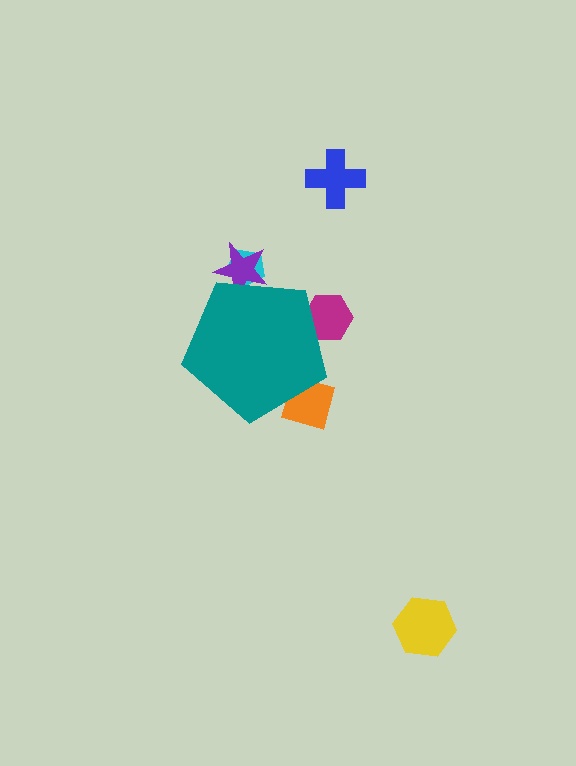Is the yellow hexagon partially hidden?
No, the yellow hexagon is fully visible.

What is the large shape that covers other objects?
A teal pentagon.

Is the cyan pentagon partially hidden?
Yes, the cyan pentagon is partially hidden behind the teal pentagon.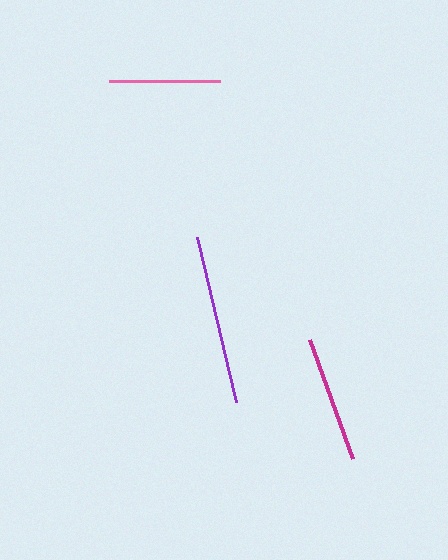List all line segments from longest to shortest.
From longest to shortest: purple, magenta, pink.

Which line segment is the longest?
The purple line is the longest at approximately 169 pixels.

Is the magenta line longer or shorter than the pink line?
The magenta line is longer than the pink line.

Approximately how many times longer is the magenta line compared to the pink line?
The magenta line is approximately 1.1 times the length of the pink line.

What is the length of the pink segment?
The pink segment is approximately 110 pixels long.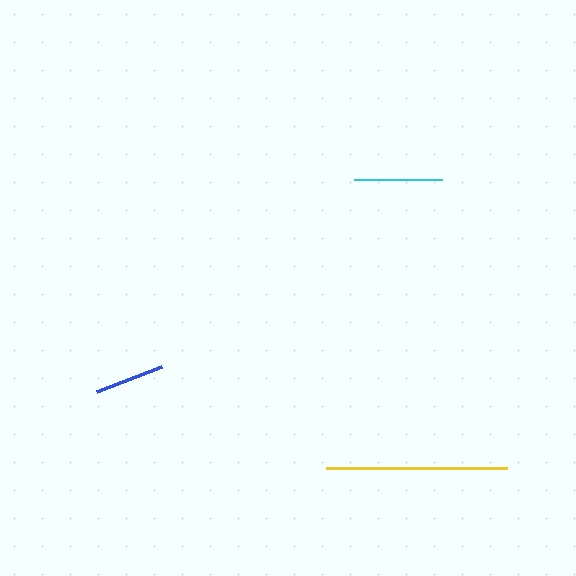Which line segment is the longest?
The yellow line is the longest at approximately 180 pixels.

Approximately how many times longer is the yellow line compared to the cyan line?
The yellow line is approximately 2.0 times the length of the cyan line.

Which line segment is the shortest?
The blue line is the shortest at approximately 69 pixels.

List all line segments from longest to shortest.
From longest to shortest: yellow, cyan, blue.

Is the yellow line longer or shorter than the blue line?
The yellow line is longer than the blue line.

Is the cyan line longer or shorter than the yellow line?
The yellow line is longer than the cyan line.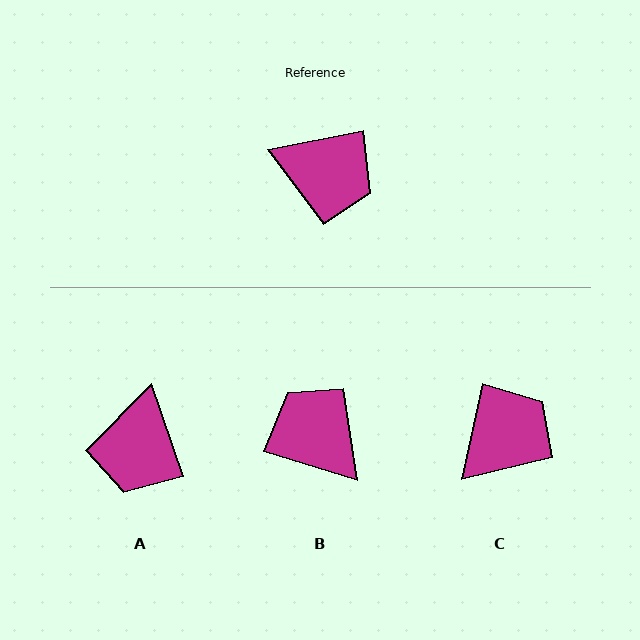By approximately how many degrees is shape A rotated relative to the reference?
Approximately 81 degrees clockwise.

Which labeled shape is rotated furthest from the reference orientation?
B, about 152 degrees away.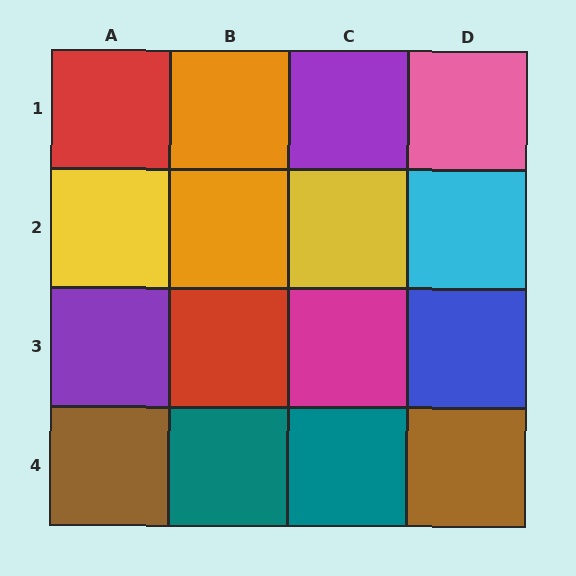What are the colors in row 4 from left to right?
Brown, teal, teal, brown.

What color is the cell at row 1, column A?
Red.